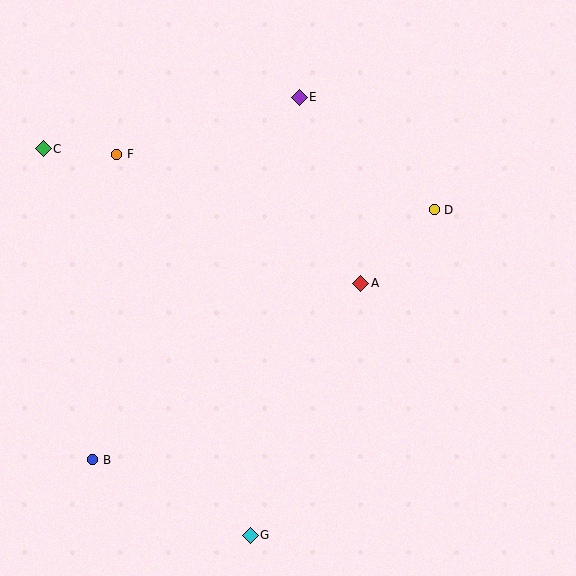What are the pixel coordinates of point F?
Point F is at (117, 154).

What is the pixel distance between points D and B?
The distance between D and B is 423 pixels.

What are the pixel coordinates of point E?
Point E is at (299, 97).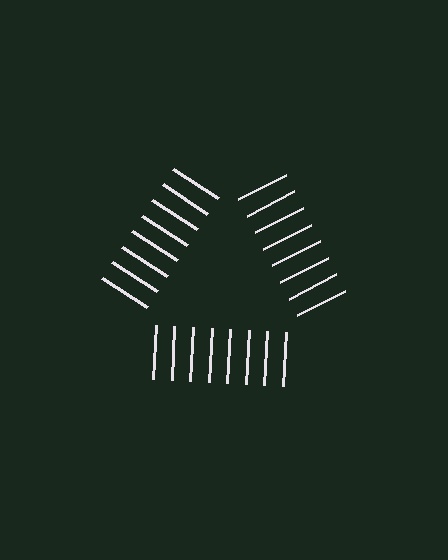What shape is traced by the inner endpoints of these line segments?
An illusory triangle — the line segments terminate on its edges but no continuous stroke is drawn.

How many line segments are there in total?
24 — 8 along each of the 3 edges.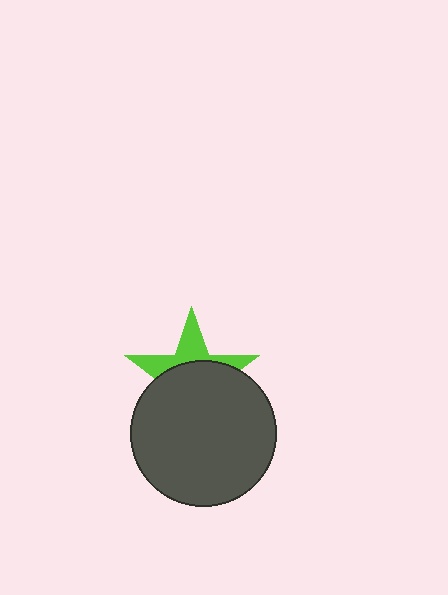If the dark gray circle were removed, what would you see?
You would see the complete lime star.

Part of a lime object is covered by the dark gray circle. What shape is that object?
It is a star.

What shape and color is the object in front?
The object in front is a dark gray circle.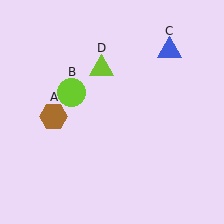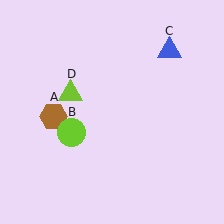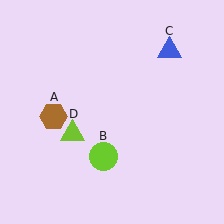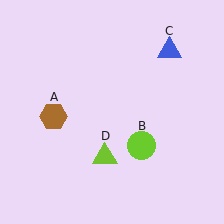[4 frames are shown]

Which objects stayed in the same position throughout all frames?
Brown hexagon (object A) and blue triangle (object C) remained stationary.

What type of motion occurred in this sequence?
The lime circle (object B), lime triangle (object D) rotated counterclockwise around the center of the scene.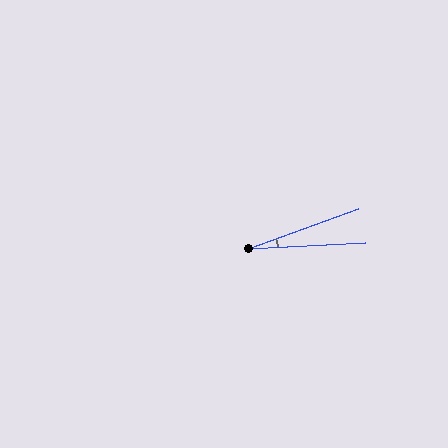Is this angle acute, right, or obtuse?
It is acute.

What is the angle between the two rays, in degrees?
Approximately 17 degrees.